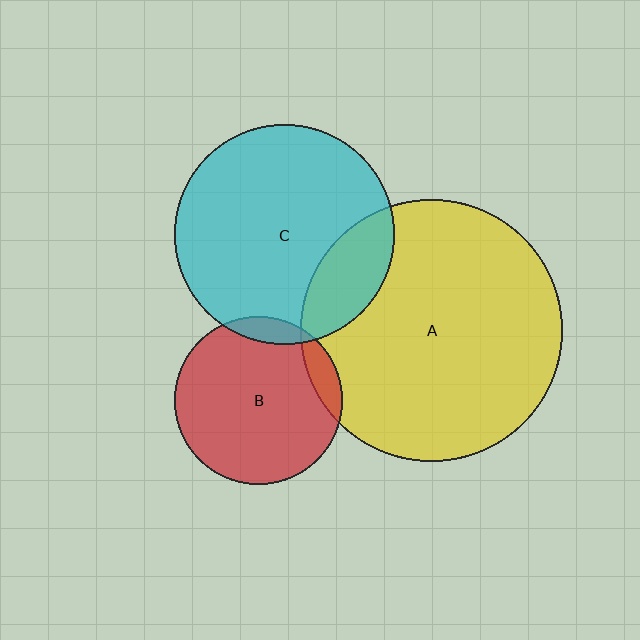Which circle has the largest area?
Circle A (yellow).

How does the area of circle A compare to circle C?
Approximately 1.4 times.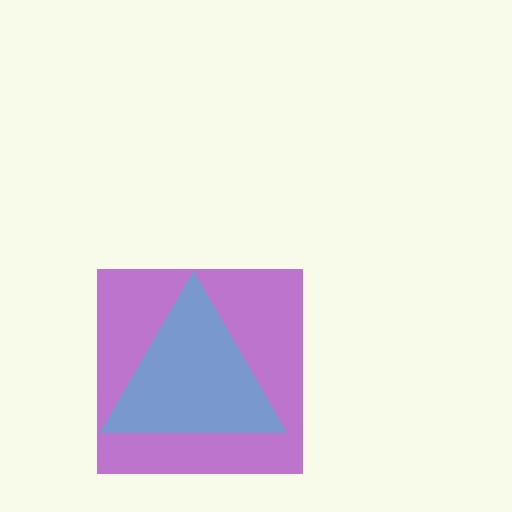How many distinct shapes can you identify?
There are 2 distinct shapes: a purple square, a cyan triangle.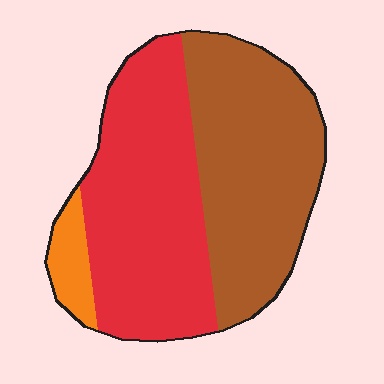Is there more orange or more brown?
Brown.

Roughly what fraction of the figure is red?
Red takes up between a quarter and a half of the figure.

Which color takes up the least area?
Orange, at roughly 5%.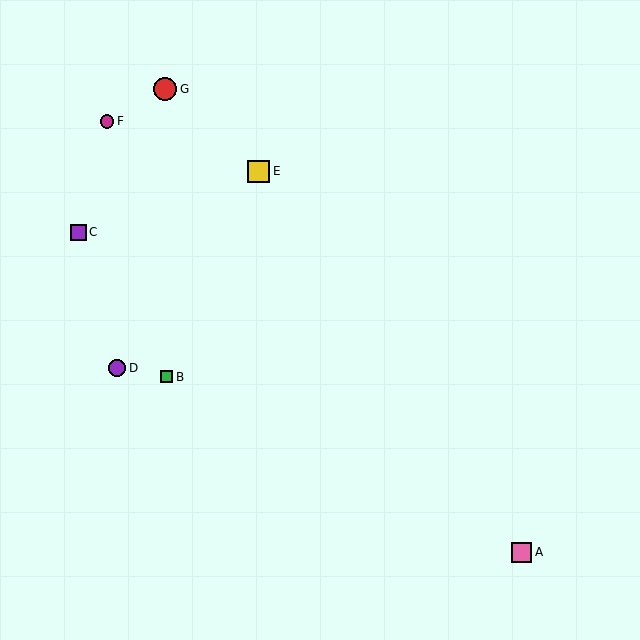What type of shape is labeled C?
Shape C is a purple square.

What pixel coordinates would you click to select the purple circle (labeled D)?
Click at (117, 368) to select the purple circle D.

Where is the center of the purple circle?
The center of the purple circle is at (117, 368).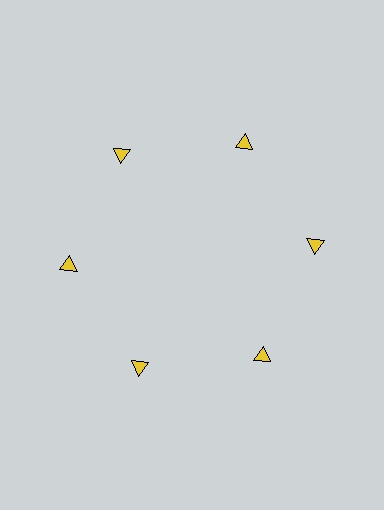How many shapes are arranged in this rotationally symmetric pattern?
There are 6 shapes, arranged in 6 groups of 1.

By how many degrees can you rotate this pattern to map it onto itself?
The pattern maps onto itself every 60 degrees of rotation.